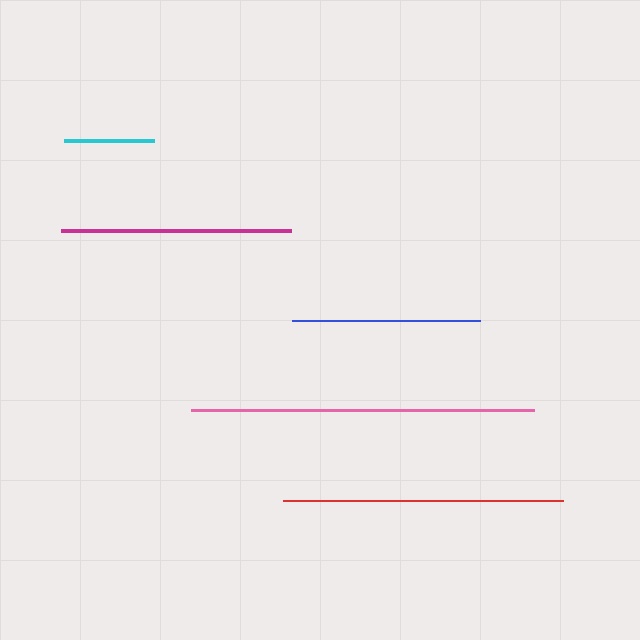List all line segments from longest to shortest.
From longest to shortest: pink, red, magenta, blue, cyan.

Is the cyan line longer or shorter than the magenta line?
The magenta line is longer than the cyan line.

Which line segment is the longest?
The pink line is the longest at approximately 343 pixels.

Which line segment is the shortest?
The cyan line is the shortest at approximately 89 pixels.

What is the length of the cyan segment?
The cyan segment is approximately 89 pixels long.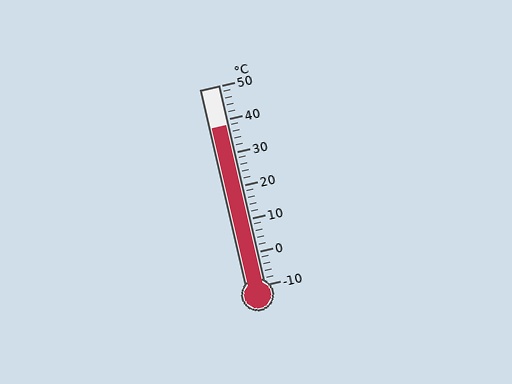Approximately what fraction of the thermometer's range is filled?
The thermometer is filled to approximately 80% of its range.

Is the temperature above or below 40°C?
The temperature is below 40°C.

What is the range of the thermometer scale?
The thermometer scale ranges from -10°C to 50°C.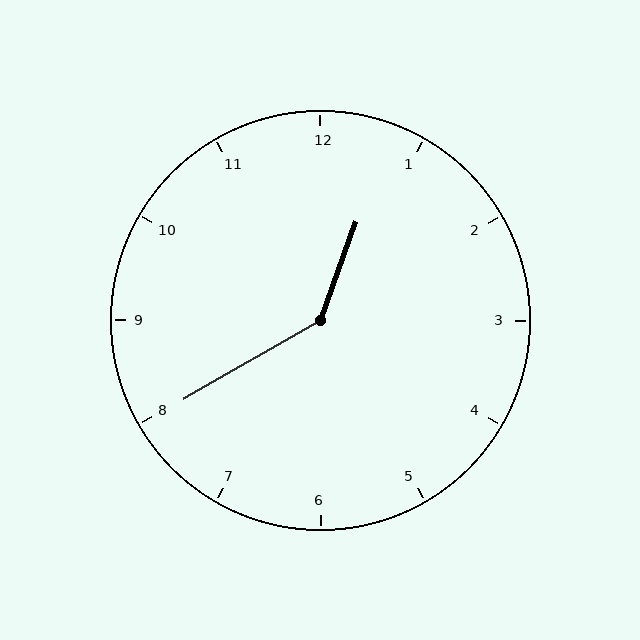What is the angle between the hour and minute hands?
Approximately 140 degrees.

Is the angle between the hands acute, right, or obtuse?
It is obtuse.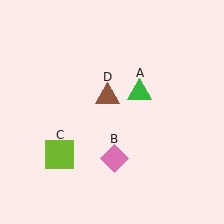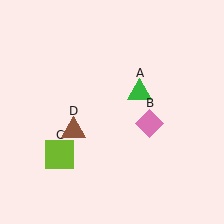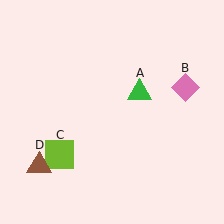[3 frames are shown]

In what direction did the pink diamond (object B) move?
The pink diamond (object B) moved up and to the right.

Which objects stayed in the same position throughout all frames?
Green triangle (object A) and lime square (object C) remained stationary.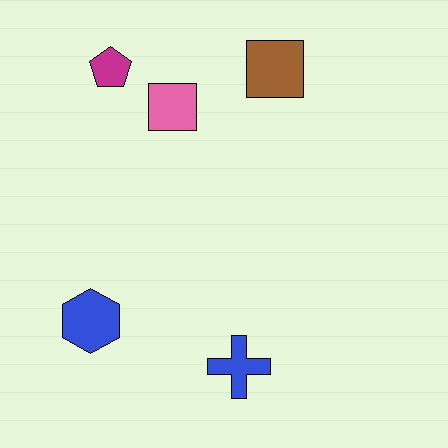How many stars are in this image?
There are no stars.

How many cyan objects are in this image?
There are no cyan objects.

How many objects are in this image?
There are 5 objects.